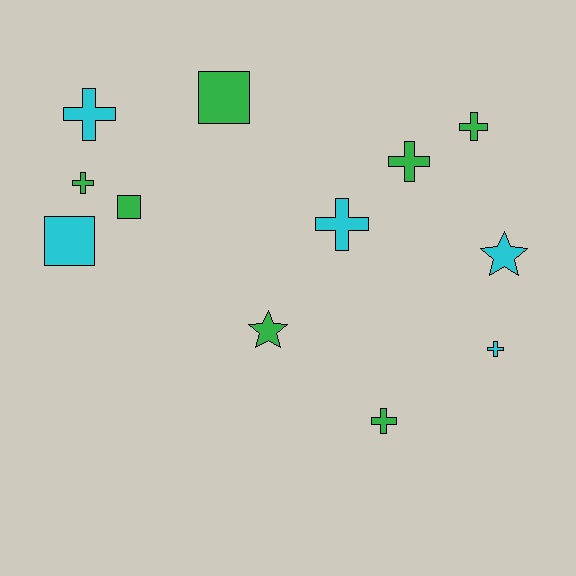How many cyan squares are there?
There is 1 cyan square.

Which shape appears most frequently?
Cross, with 7 objects.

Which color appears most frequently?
Green, with 7 objects.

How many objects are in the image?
There are 12 objects.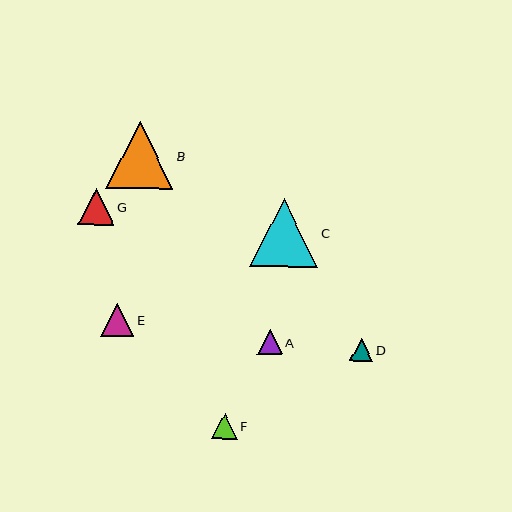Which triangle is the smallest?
Triangle D is the smallest with a size of approximately 23 pixels.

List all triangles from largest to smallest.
From largest to smallest: C, B, G, E, F, A, D.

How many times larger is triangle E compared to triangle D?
Triangle E is approximately 1.5 times the size of triangle D.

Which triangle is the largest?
Triangle C is the largest with a size of approximately 68 pixels.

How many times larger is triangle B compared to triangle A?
Triangle B is approximately 2.7 times the size of triangle A.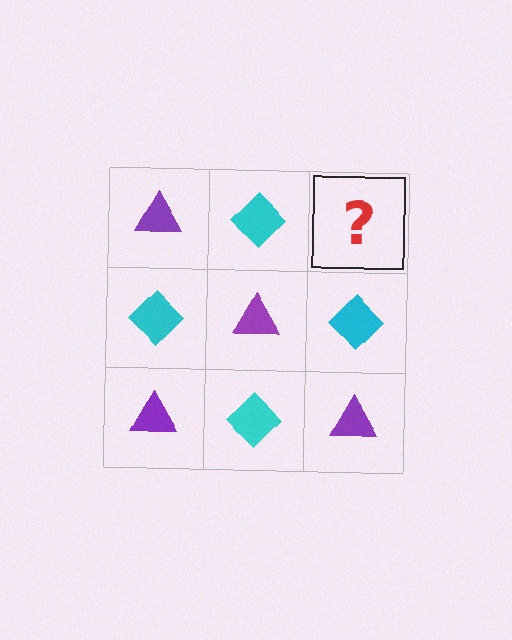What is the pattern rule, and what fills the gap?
The rule is that it alternates purple triangle and cyan diamond in a checkerboard pattern. The gap should be filled with a purple triangle.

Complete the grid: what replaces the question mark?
The question mark should be replaced with a purple triangle.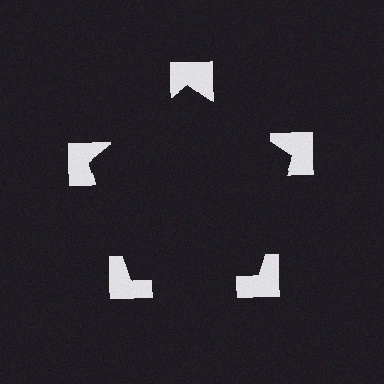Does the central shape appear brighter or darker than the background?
It typically appears slightly darker than the background, even though no actual brightness change is drawn.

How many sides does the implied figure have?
5 sides.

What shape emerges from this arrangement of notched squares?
An illusory pentagon — its edges are inferred from the aligned wedge cuts in the notched squares, not physically drawn.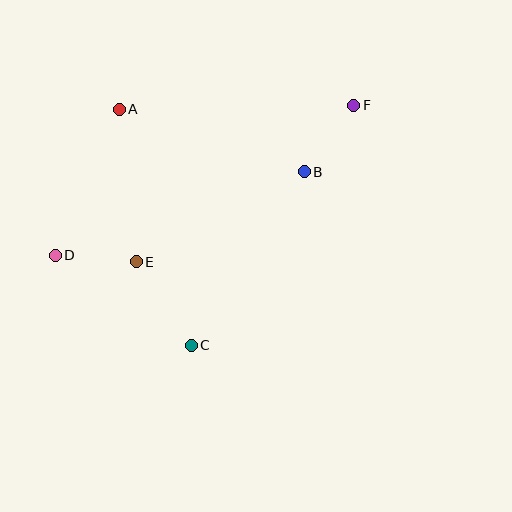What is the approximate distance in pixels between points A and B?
The distance between A and B is approximately 195 pixels.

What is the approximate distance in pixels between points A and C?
The distance between A and C is approximately 247 pixels.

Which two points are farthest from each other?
Points D and F are farthest from each other.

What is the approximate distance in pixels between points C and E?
The distance between C and E is approximately 100 pixels.